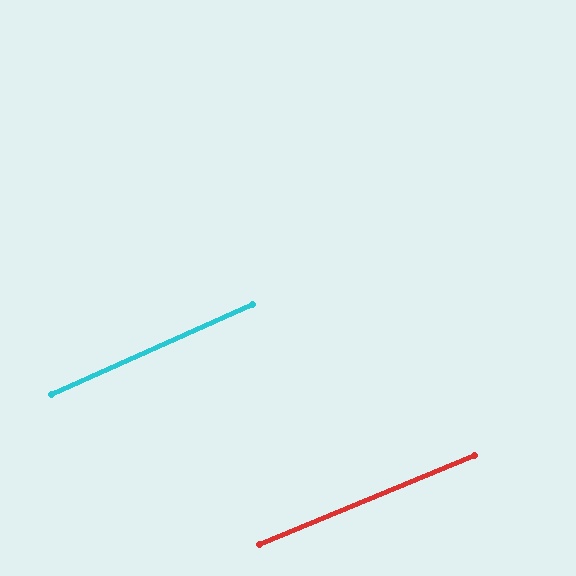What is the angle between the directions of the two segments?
Approximately 1 degree.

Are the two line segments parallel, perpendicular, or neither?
Parallel — their directions differ by only 1.5°.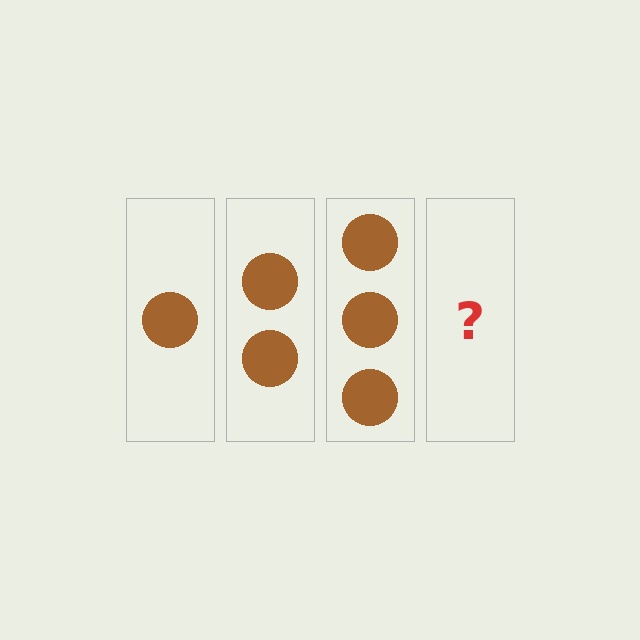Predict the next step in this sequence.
The next step is 4 circles.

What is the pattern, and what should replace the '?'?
The pattern is that each step adds one more circle. The '?' should be 4 circles.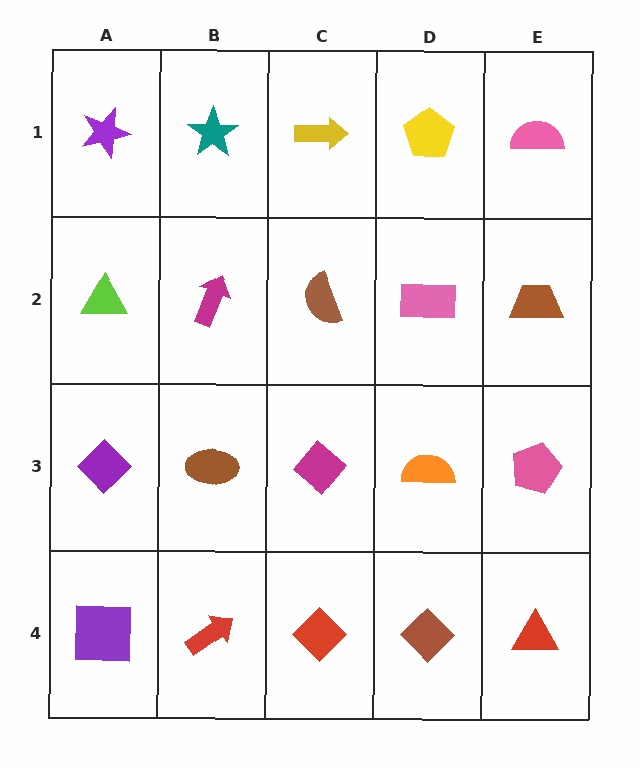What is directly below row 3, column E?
A red triangle.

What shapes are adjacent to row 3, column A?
A lime triangle (row 2, column A), a purple square (row 4, column A), a brown ellipse (row 3, column B).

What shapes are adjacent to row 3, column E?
A brown trapezoid (row 2, column E), a red triangle (row 4, column E), an orange semicircle (row 3, column D).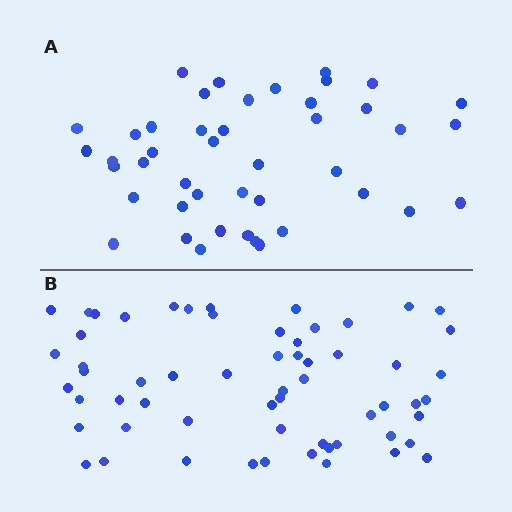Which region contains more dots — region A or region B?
Region B (the bottom region) has more dots.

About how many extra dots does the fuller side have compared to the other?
Region B has approximately 15 more dots than region A.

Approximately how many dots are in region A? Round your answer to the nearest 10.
About 40 dots. (The exact count is 44, which rounds to 40.)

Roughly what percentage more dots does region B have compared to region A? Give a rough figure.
About 35% more.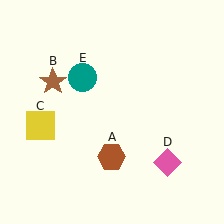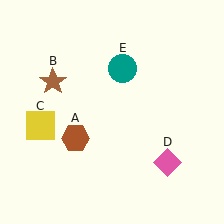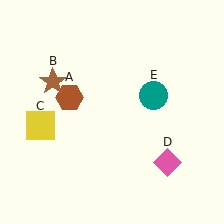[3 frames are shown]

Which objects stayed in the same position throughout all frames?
Brown star (object B) and yellow square (object C) and pink diamond (object D) remained stationary.